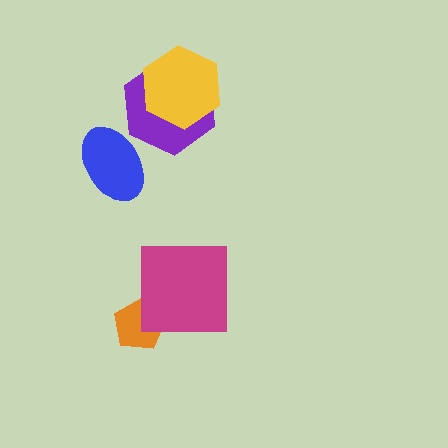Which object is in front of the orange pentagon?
The magenta square is in front of the orange pentagon.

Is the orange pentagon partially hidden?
Yes, it is partially covered by another shape.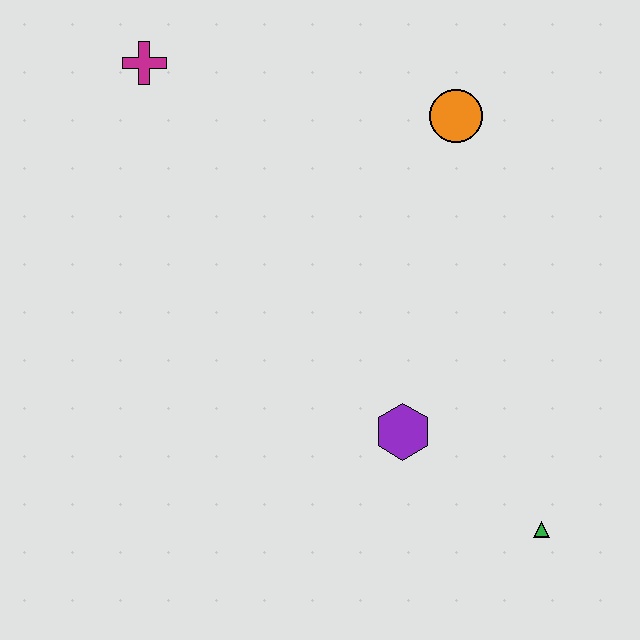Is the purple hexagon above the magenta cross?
No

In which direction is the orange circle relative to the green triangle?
The orange circle is above the green triangle.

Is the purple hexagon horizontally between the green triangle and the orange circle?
No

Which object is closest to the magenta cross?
The orange circle is closest to the magenta cross.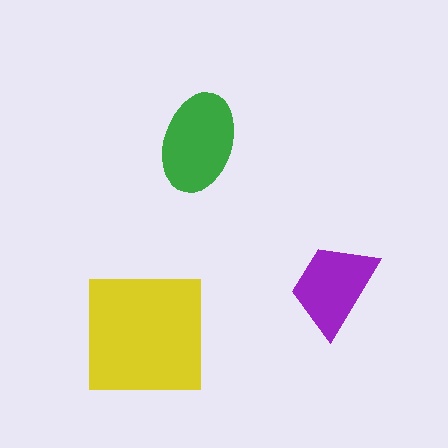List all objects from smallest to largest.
The purple trapezoid, the green ellipse, the yellow square.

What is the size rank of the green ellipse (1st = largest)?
2nd.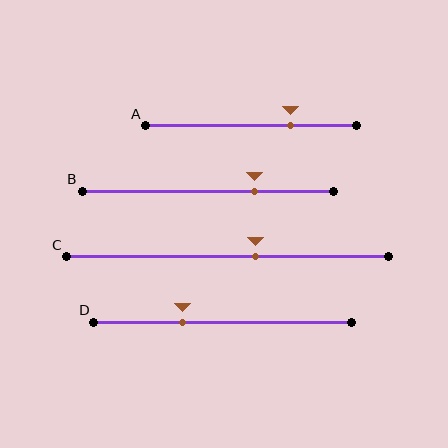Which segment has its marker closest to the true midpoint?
Segment C has its marker closest to the true midpoint.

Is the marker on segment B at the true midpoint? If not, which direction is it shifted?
No, the marker on segment B is shifted to the right by about 19% of the segment length.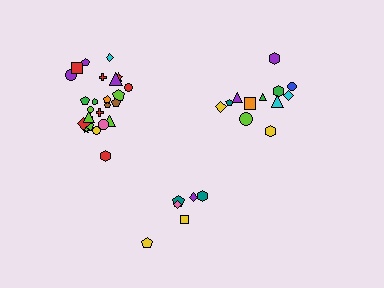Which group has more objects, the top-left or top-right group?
The top-left group.